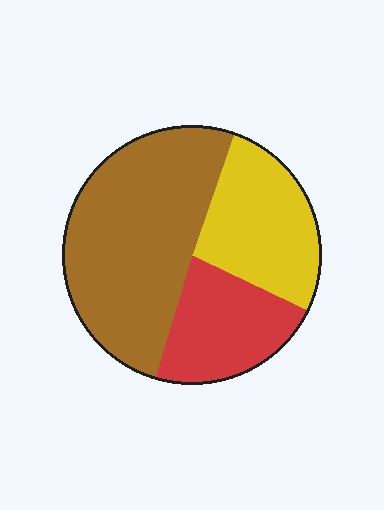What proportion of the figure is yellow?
Yellow covers 27% of the figure.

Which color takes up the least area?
Red, at roughly 20%.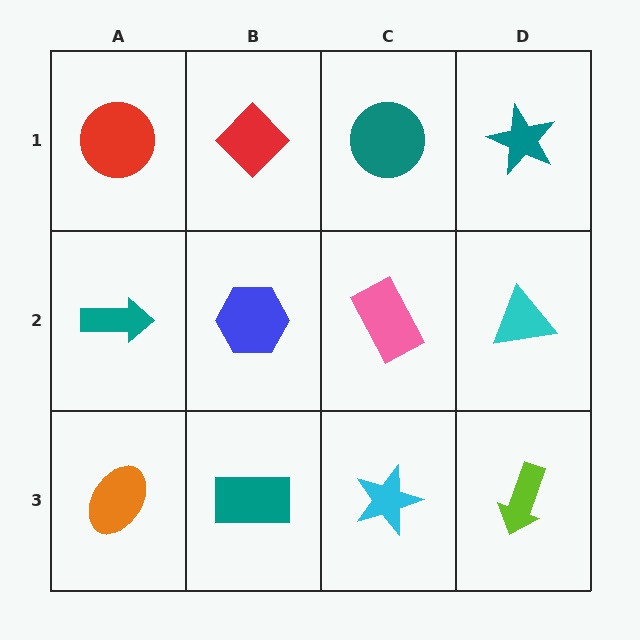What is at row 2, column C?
A pink rectangle.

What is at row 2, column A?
A teal arrow.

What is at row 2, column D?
A cyan triangle.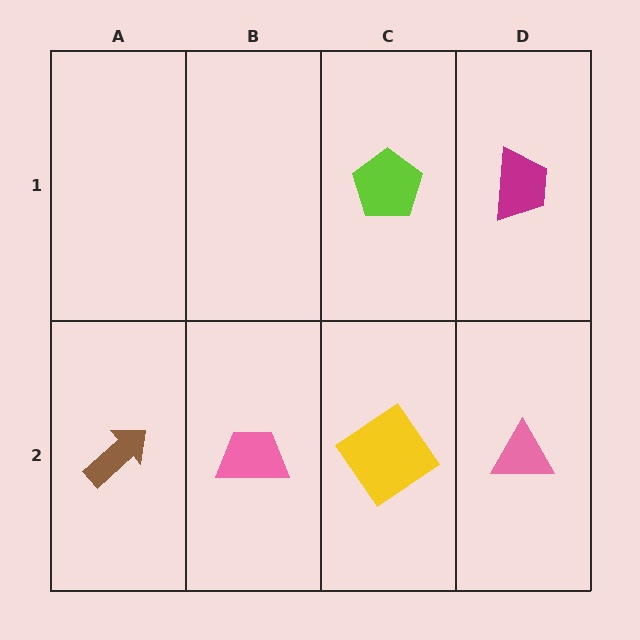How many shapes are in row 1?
2 shapes.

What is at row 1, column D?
A magenta trapezoid.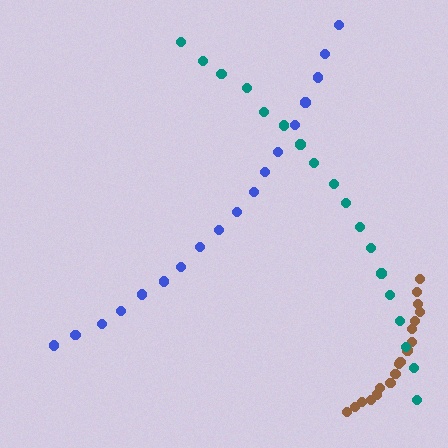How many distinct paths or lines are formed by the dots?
There are 3 distinct paths.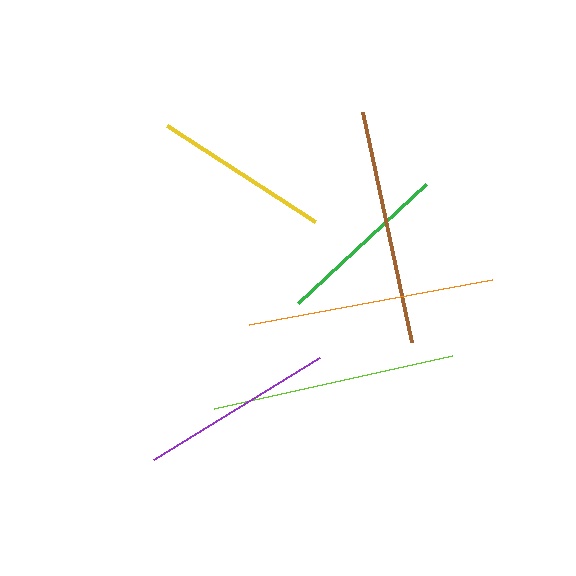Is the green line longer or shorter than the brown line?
The brown line is longer than the green line.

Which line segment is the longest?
The orange line is the longest at approximately 248 pixels.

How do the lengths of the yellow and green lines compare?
The yellow and green lines are approximately the same length.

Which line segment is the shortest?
The green line is the shortest at approximately 175 pixels.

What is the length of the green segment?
The green segment is approximately 175 pixels long.